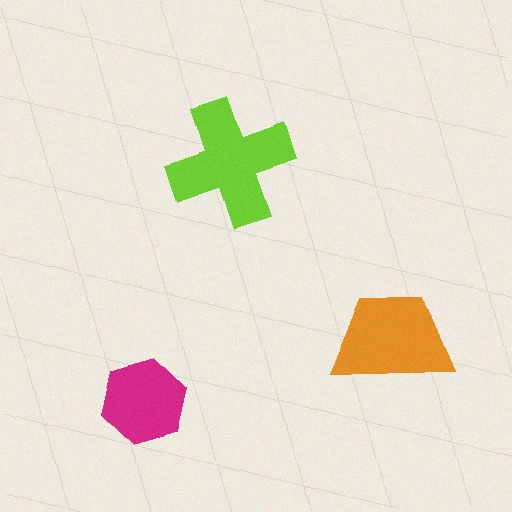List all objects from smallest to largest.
The magenta hexagon, the orange trapezoid, the lime cross.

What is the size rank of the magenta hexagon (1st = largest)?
3rd.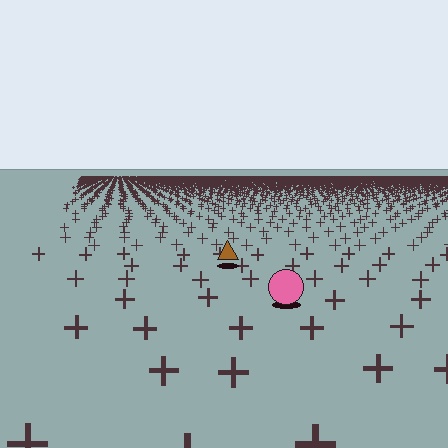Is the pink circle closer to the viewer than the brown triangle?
Yes. The pink circle is closer — you can tell from the texture gradient: the ground texture is coarser near it.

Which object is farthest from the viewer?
The brown triangle is farthest from the viewer. It appears smaller and the ground texture around it is denser.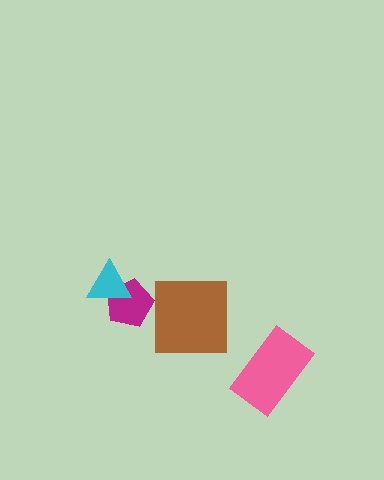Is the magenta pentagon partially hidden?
Yes, it is partially covered by another shape.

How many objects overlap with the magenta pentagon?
1 object overlaps with the magenta pentagon.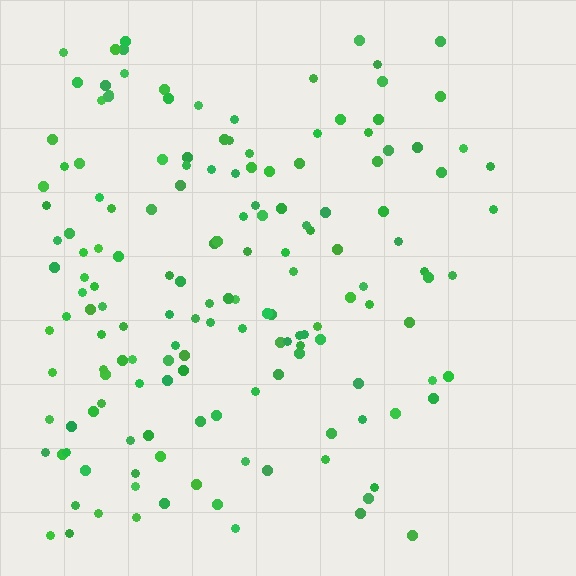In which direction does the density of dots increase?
From right to left, with the left side densest.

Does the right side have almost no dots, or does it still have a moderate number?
Still a moderate number, just noticeably fewer than the left.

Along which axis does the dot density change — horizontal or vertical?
Horizontal.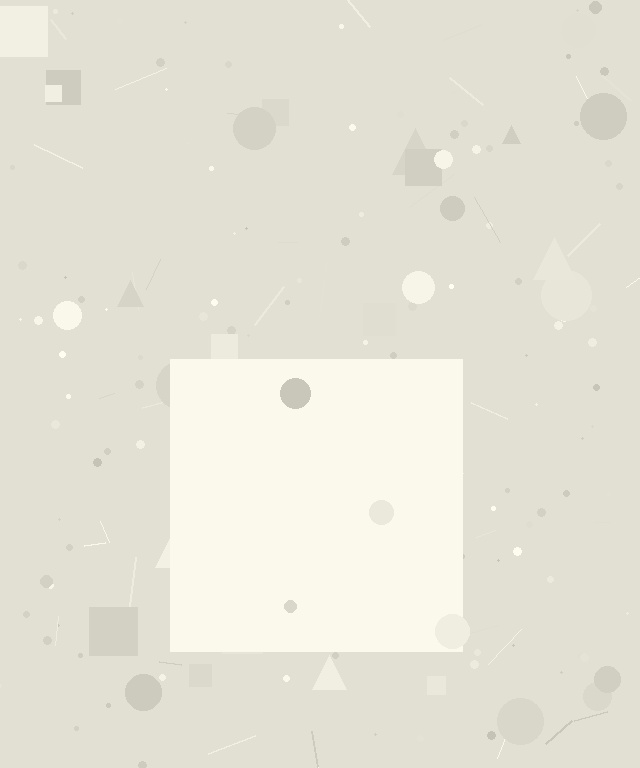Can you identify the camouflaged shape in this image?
The camouflaged shape is a square.